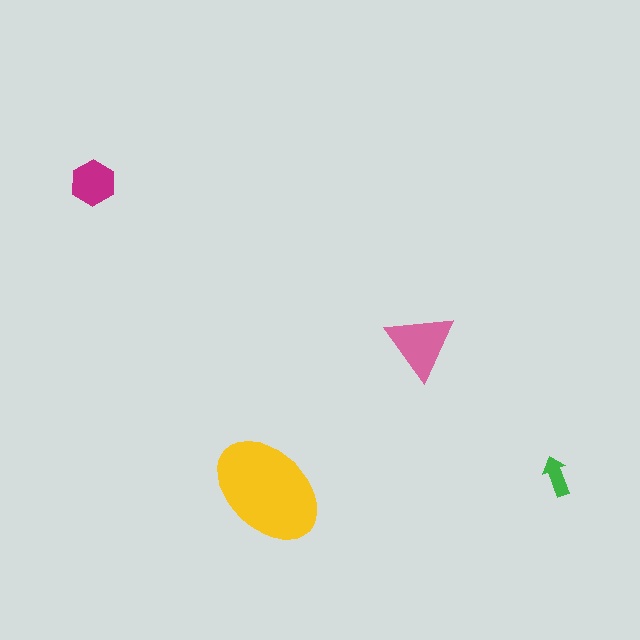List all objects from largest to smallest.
The yellow ellipse, the pink triangle, the magenta hexagon, the green arrow.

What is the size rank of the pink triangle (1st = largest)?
2nd.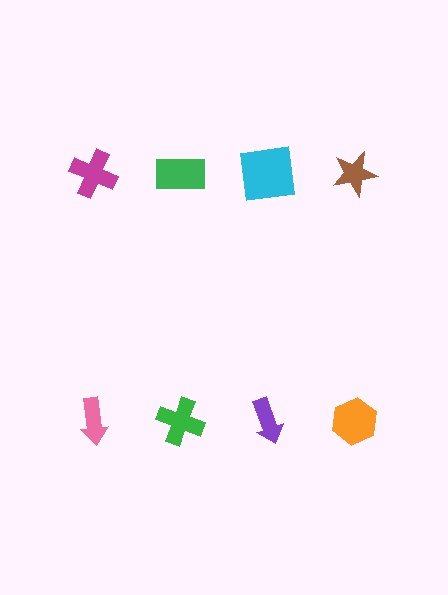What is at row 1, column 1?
A magenta cross.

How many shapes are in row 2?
4 shapes.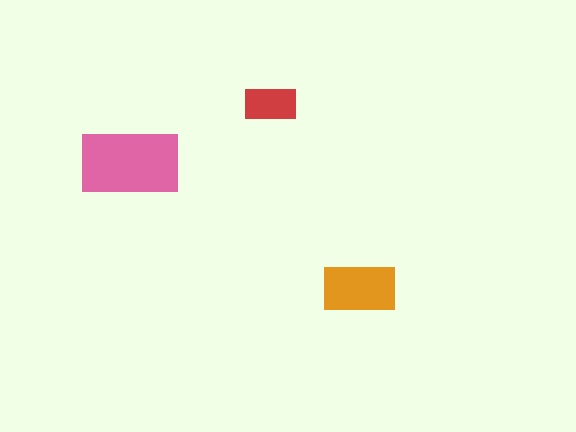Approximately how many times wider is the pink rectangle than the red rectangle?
About 2 times wider.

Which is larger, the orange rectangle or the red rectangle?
The orange one.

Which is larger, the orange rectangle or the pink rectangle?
The pink one.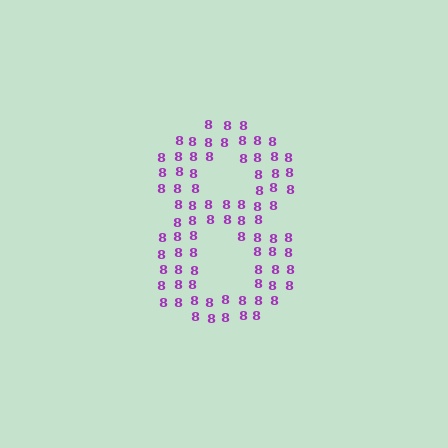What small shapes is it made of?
It is made of small digit 8's.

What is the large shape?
The large shape is the digit 8.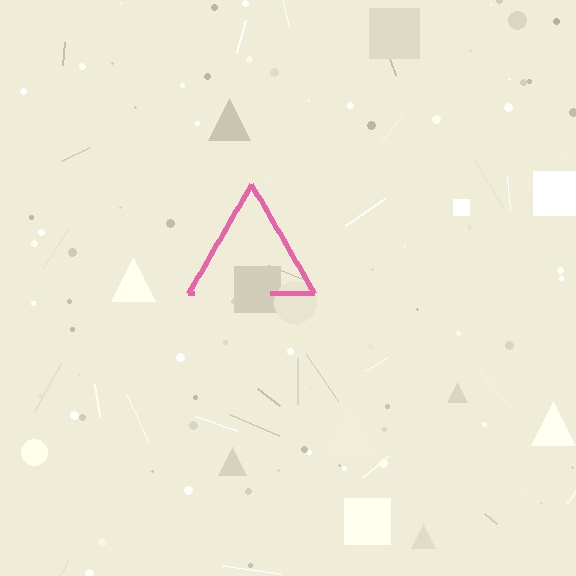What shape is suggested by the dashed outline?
The dashed outline suggests a triangle.